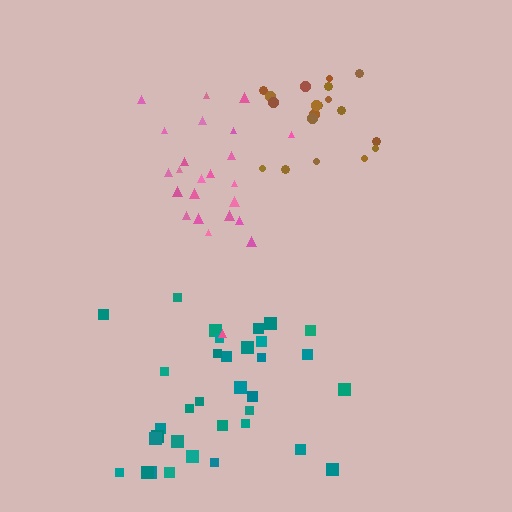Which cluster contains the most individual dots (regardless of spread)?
Teal (34).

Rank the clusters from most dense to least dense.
pink, brown, teal.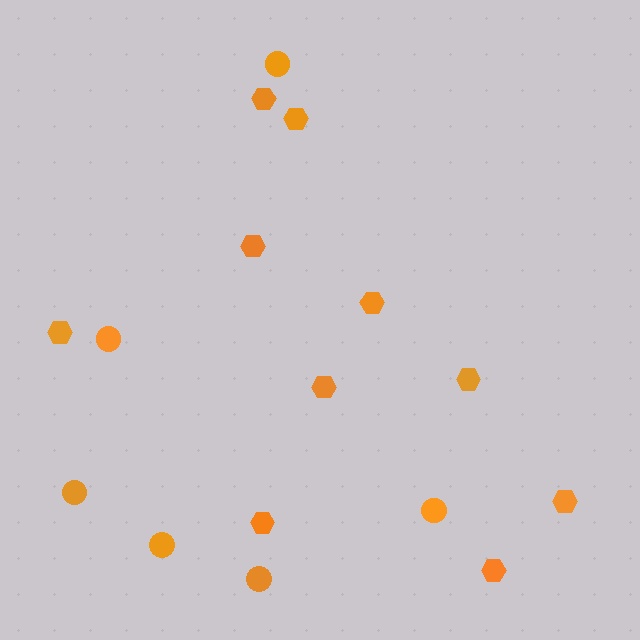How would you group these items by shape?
There are 2 groups: one group of circles (6) and one group of hexagons (10).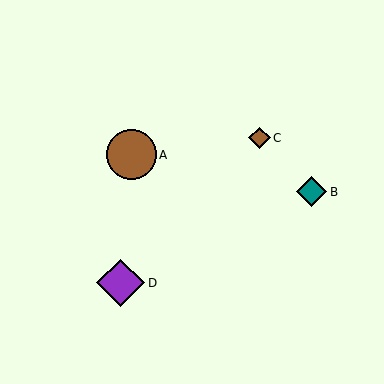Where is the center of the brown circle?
The center of the brown circle is at (131, 155).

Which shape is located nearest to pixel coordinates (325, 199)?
The teal diamond (labeled B) at (311, 192) is nearest to that location.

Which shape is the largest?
The brown circle (labeled A) is the largest.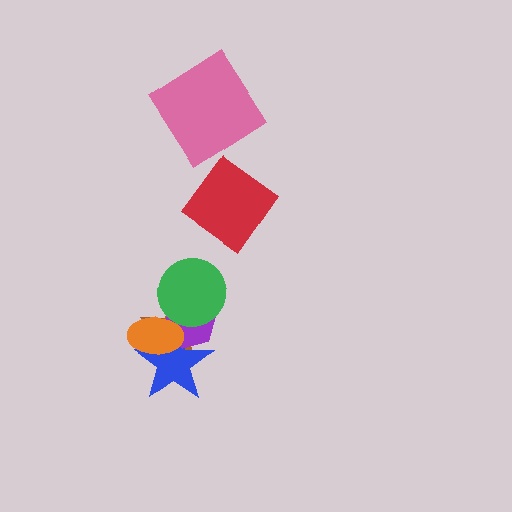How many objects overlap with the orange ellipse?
3 objects overlap with the orange ellipse.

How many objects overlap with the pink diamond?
0 objects overlap with the pink diamond.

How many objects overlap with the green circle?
2 objects overlap with the green circle.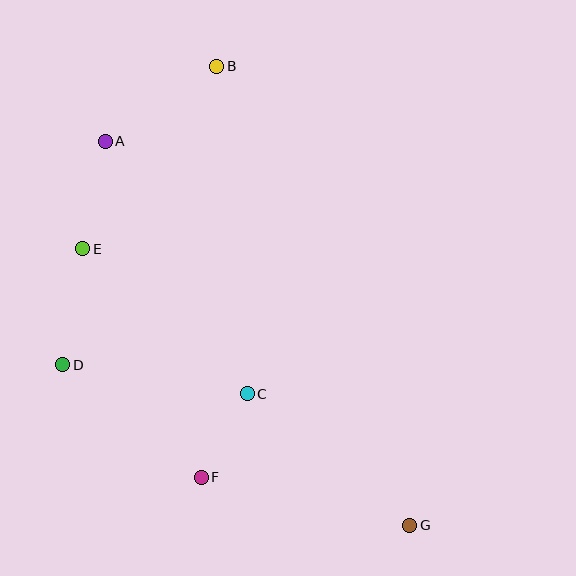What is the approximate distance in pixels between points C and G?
The distance between C and G is approximately 209 pixels.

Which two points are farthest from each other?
Points B and G are farthest from each other.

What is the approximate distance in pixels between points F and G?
The distance between F and G is approximately 214 pixels.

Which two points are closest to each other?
Points C and F are closest to each other.